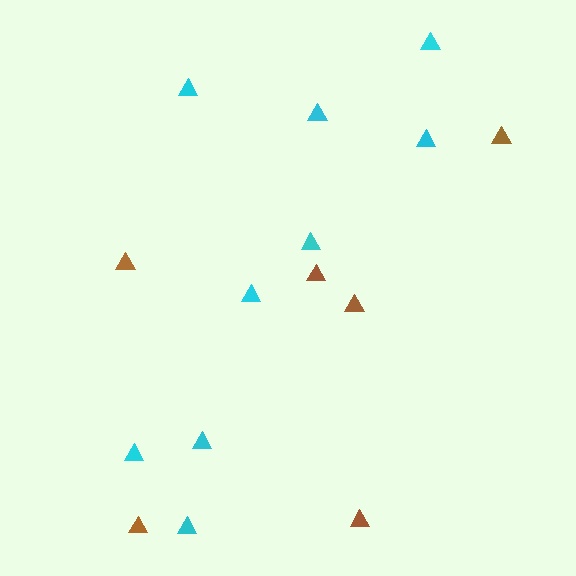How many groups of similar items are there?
There are 2 groups: one group of brown triangles (6) and one group of cyan triangles (9).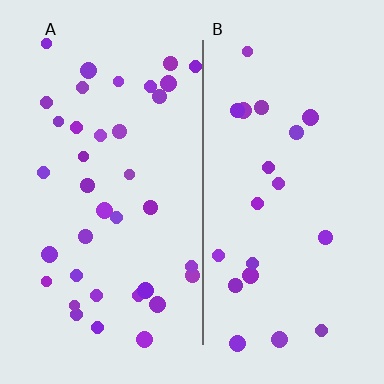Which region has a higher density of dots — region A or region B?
A (the left).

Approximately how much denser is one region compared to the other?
Approximately 1.8× — region A over region B.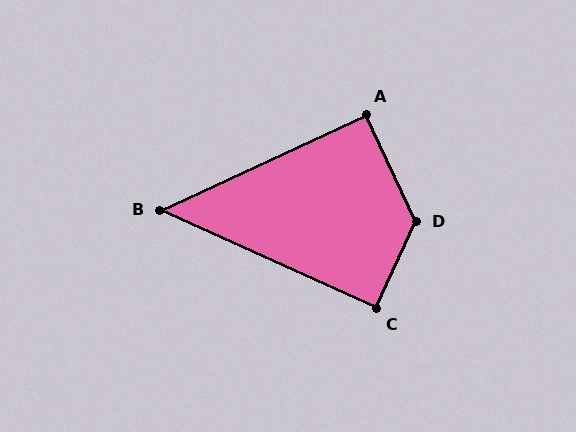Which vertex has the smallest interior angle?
B, at approximately 49 degrees.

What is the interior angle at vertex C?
Approximately 90 degrees (approximately right).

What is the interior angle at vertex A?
Approximately 90 degrees (approximately right).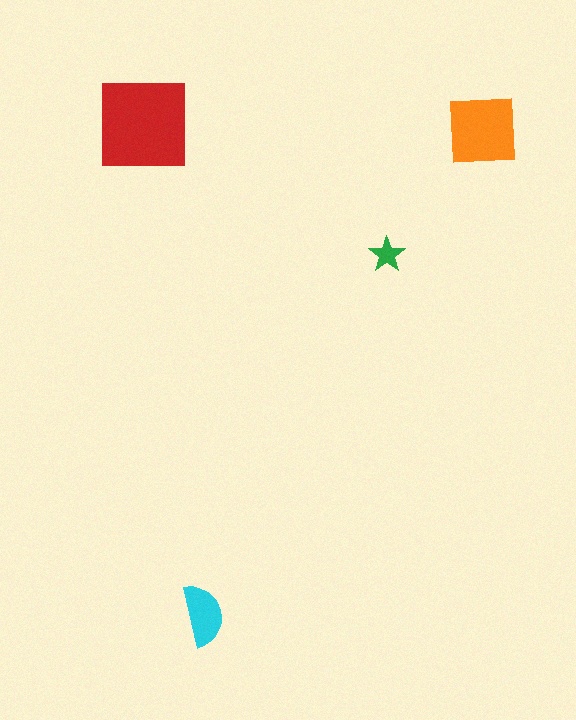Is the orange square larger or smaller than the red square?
Smaller.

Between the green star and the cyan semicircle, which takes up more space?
The cyan semicircle.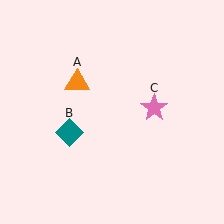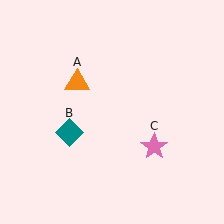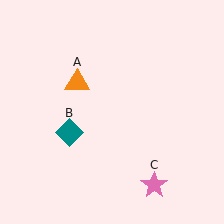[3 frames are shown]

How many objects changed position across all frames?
1 object changed position: pink star (object C).